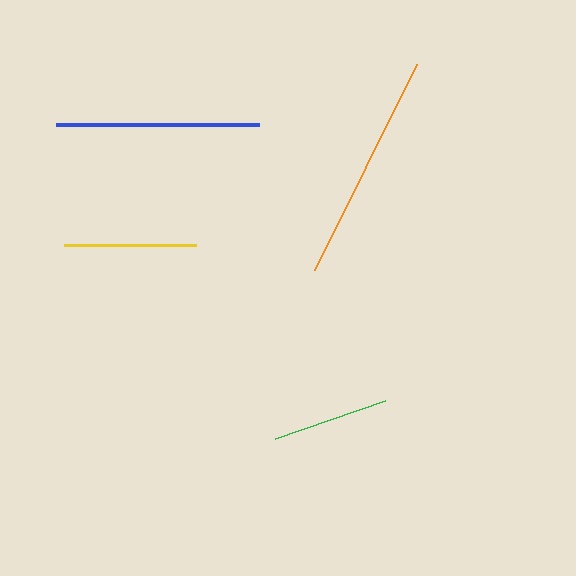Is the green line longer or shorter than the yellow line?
The yellow line is longer than the green line.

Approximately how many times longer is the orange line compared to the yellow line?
The orange line is approximately 1.7 times the length of the yellow line.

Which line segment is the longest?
The orange line is the longest at approximately 231 pixels.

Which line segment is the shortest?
The green line is the shortest at approximately 116 pixels.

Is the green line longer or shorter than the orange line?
The orange line is longer than the green line.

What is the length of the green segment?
The green segment is approximately 116 pixels long.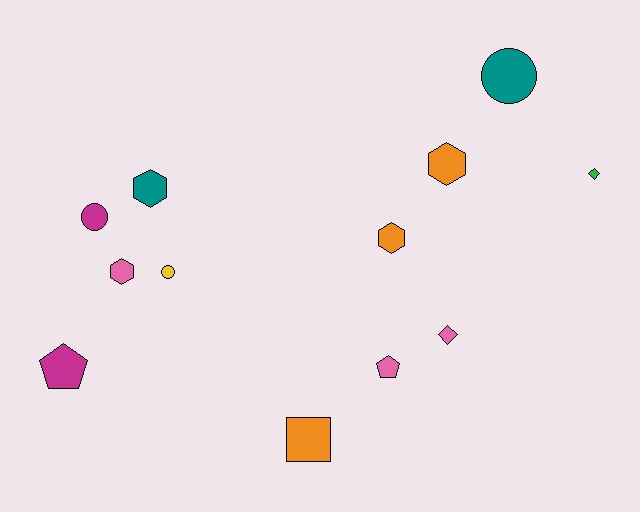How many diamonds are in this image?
There are 2 diamonds.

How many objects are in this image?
There are 12 objects.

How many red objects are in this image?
There are no red objects.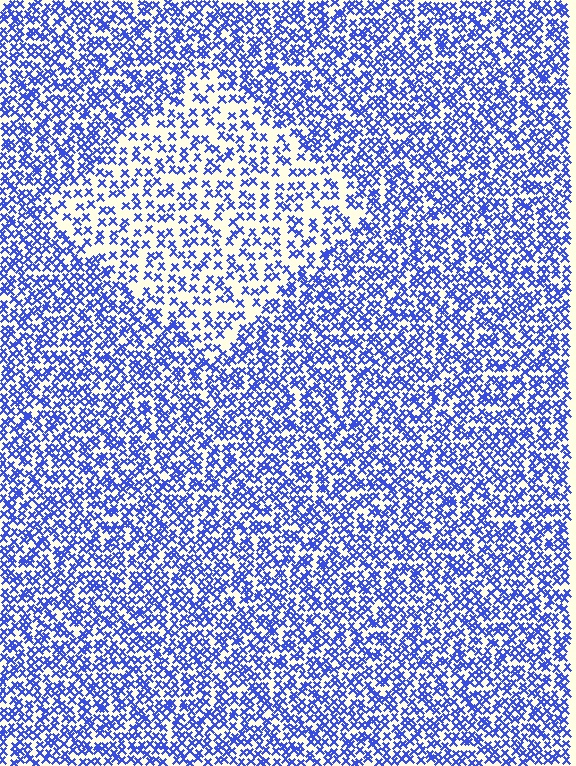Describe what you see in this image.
The image contains small blue elements arranged at two different densities. A diamond-shaped region is visible where the elements are less densely packed than the surrounding area.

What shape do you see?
I see a diamond.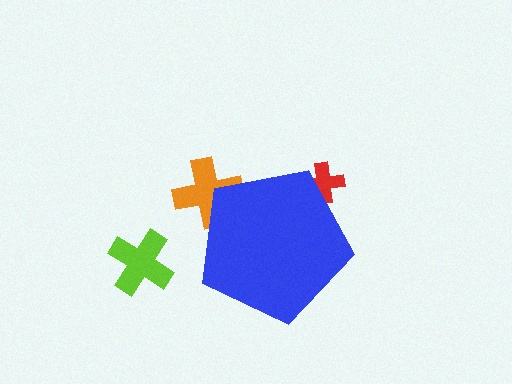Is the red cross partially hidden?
Yes, the red cross is partially hidden behind the blue pentagon.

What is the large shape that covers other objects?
A blue pentagon.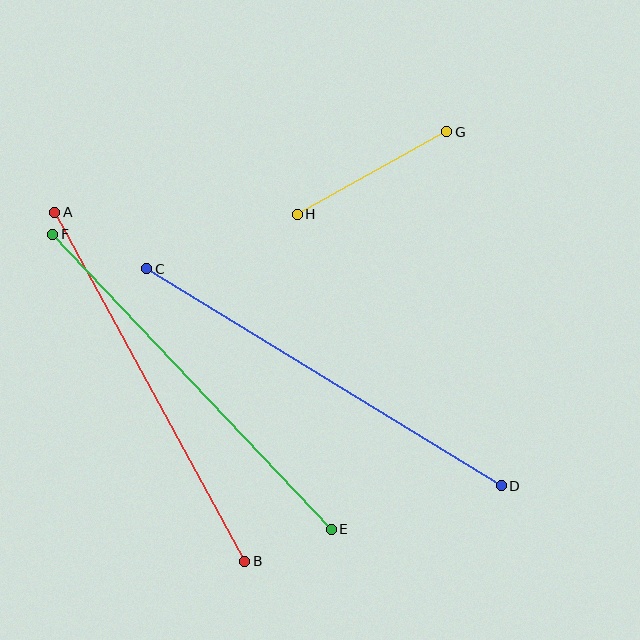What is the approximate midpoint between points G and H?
The midpoint is at approximately (372, 173) pixels.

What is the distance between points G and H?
The distance is approximately 171 pixels.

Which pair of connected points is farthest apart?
Points C and D are farthest apart.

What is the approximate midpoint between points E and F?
The midpoint is at approximately (192, 382) pixels.